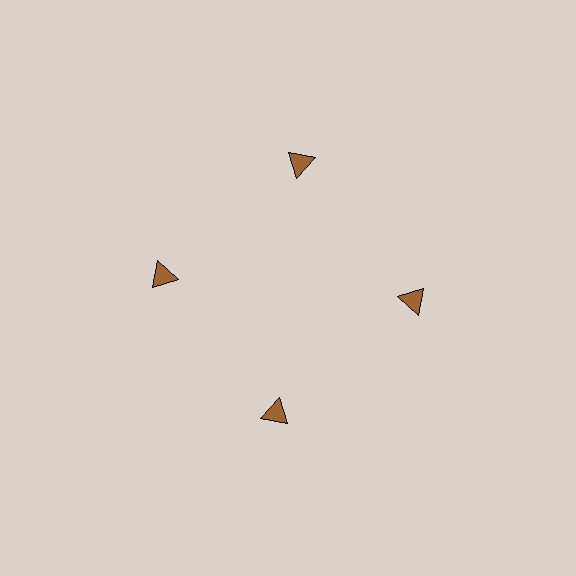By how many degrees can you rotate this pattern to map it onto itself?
The pattern maps onto itself every 90 degrees of rotation.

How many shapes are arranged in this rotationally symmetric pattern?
There are 4 shapes, arranged in 4 groups of 1.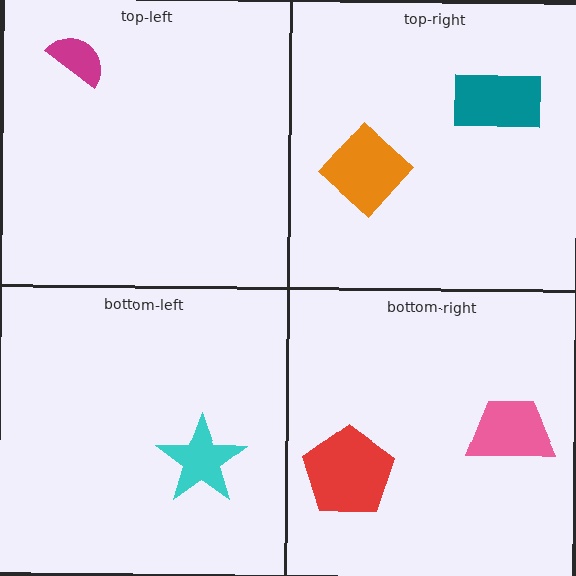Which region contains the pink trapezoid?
The bottom-right region.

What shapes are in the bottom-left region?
The cyan star.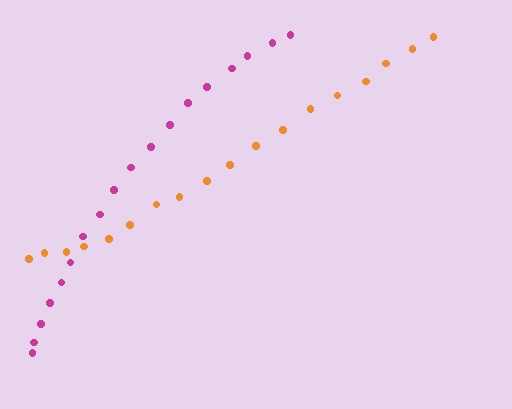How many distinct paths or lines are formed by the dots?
There are 2 distinct paths.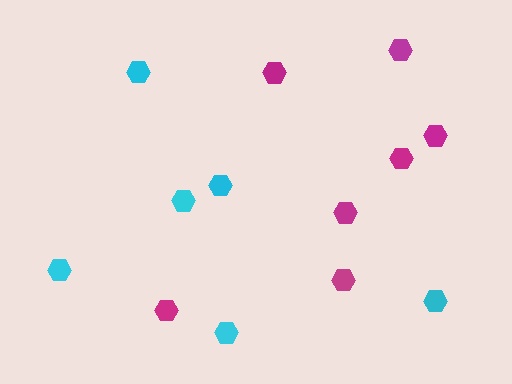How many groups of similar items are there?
There are 2 groups: one group of magenta hexagons (7) and one group of cyan hexagons (6).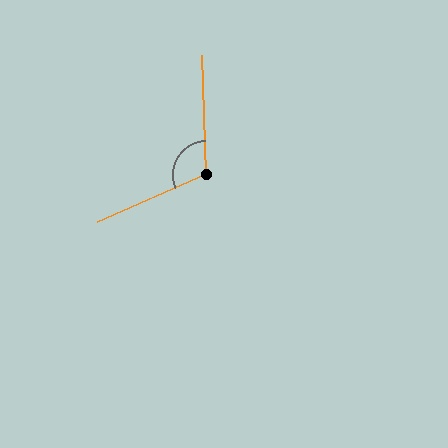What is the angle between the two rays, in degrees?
Approximately 112 degrees.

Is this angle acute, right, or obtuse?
It is obtuse.